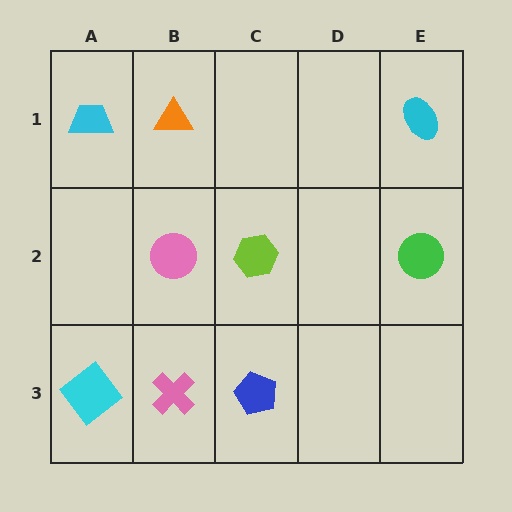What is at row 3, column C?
A blue pentagon.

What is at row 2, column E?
A green circle.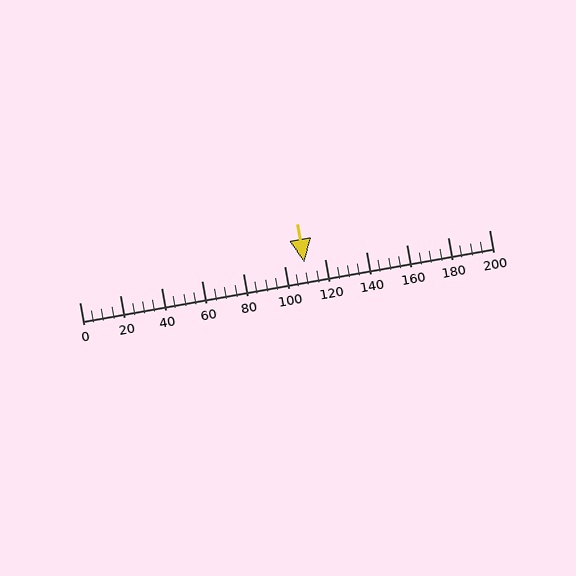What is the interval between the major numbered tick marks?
The major tick marks are spaced 20 units apart.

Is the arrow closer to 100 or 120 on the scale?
The arrow is closer to 120.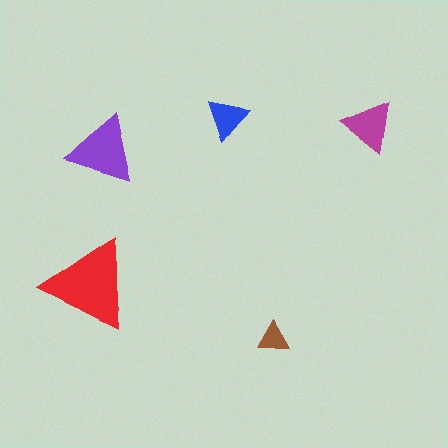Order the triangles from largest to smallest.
the red one, the purple one, the magenta one, the blue one, the brown one.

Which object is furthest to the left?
The red triangle is leftmost.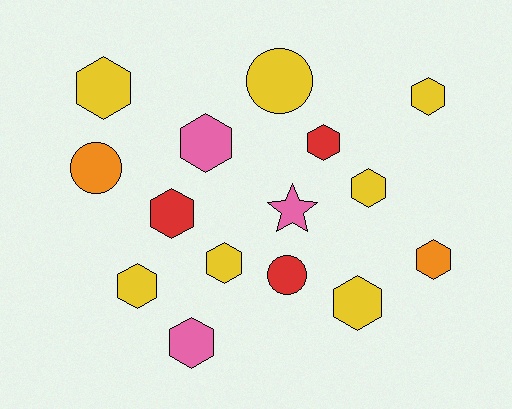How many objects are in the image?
There are 15 objects.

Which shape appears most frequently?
Hexagon, with 11 objects.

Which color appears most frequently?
Yellow, with 7 objects.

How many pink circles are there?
There are no pink circles.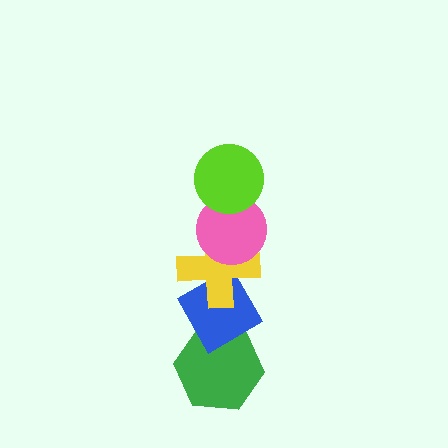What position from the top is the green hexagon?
The green hexagon is 5th from the top.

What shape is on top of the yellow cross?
The pink circle is on top of the yellow cross.